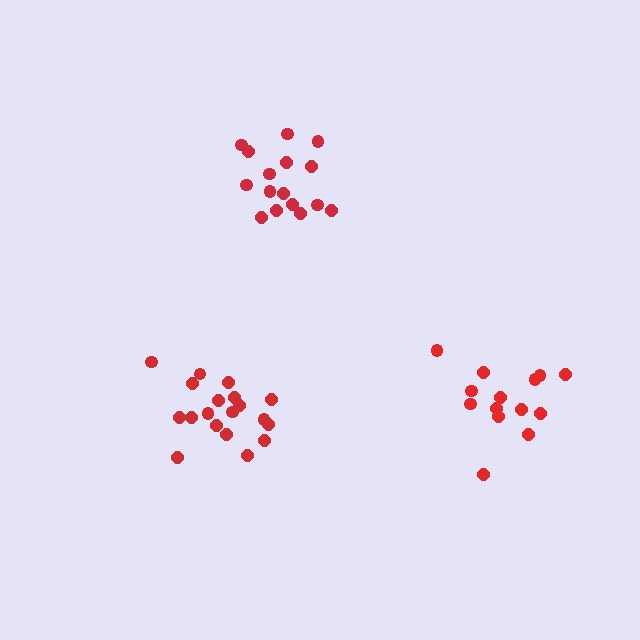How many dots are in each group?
Group 1: 16 dots, Group 2: 19 dots, Group 3: 14 dots (49 total).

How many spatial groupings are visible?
There are 3 spatial groupings.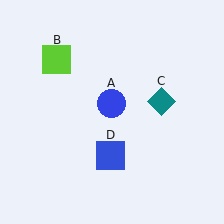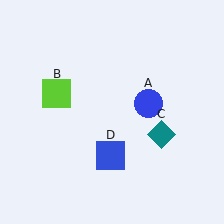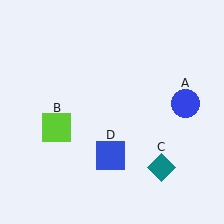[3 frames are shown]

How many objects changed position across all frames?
3 objects changed position: blue circle (object A), lime square (object B), teal diamond (object C).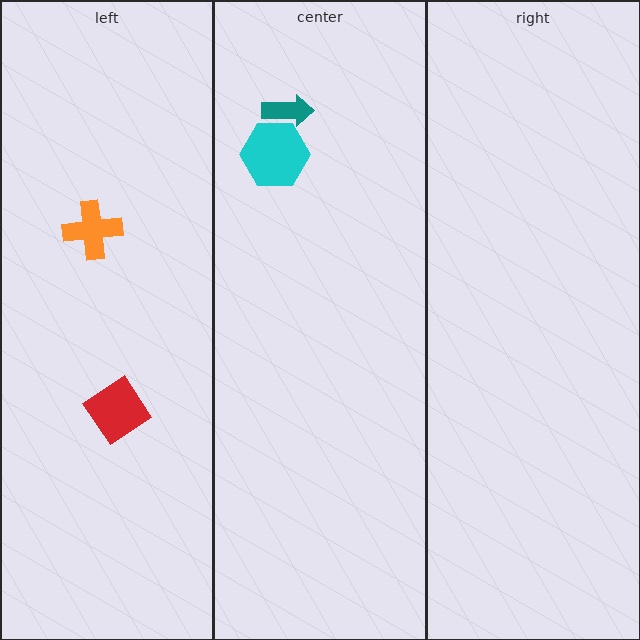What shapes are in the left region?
The orange cross, the red diamond.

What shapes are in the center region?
The cyan hexagon, the teal arrow.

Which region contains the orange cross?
The left region.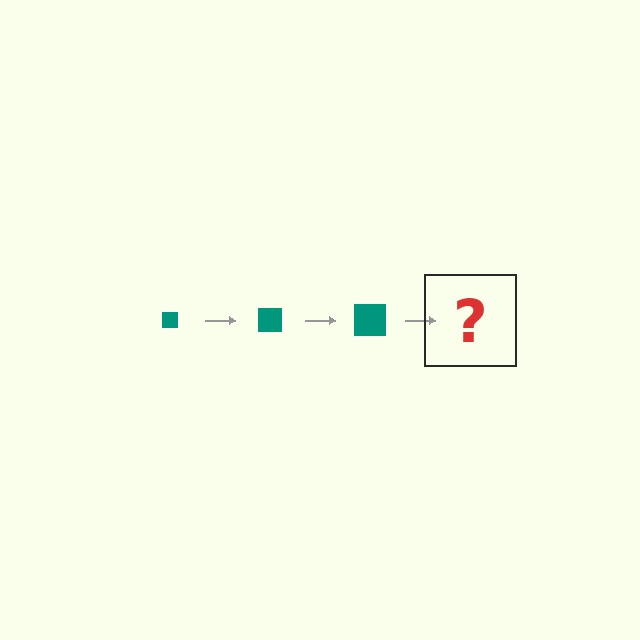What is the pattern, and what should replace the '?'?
The pattern is that the square gets progressively larger each step. The '?' should be a teal square, larger than the previous one.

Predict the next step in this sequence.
The next step is a teal square, larger than the previous one.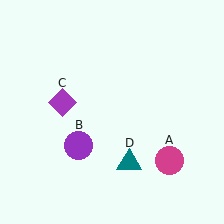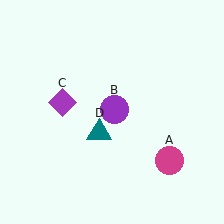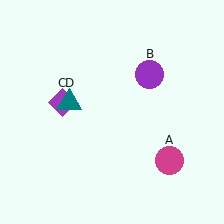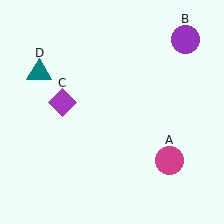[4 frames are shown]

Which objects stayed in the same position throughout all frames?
Magenta circle (object A) and purple diamond (object C) remained stationary.